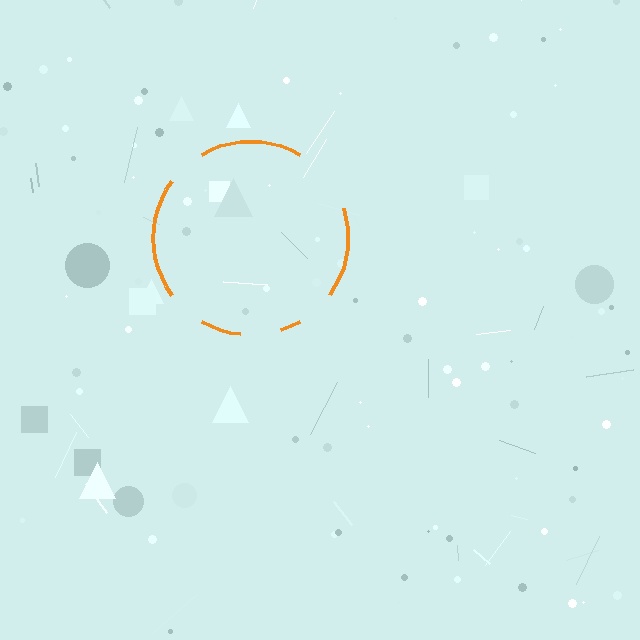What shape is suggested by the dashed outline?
The dashed outline suggests a circle.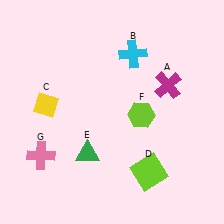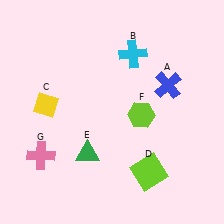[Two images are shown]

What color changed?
The cross (A) changed from magenta in Image 1 to blue in Image 2.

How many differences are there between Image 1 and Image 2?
There is 1 difference between the two images.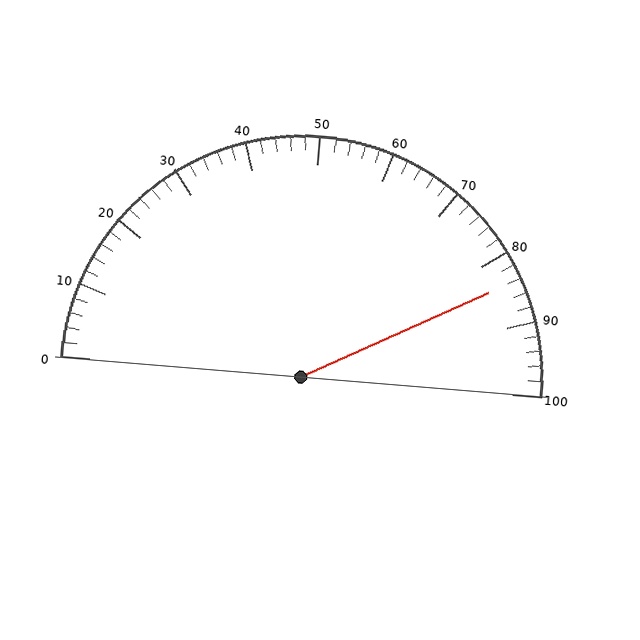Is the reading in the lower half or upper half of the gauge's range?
The reading is in the upper half of the range (0 to 100).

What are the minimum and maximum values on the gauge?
The gauge ranges from 0 to 100.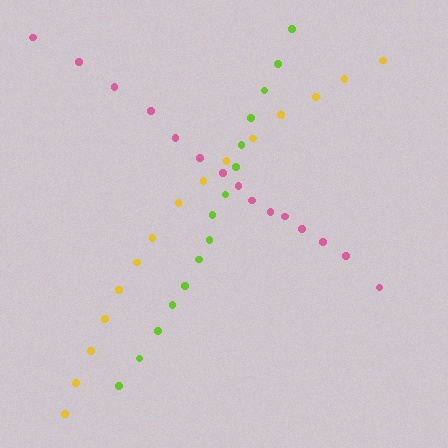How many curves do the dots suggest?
There are 3 distinct paths.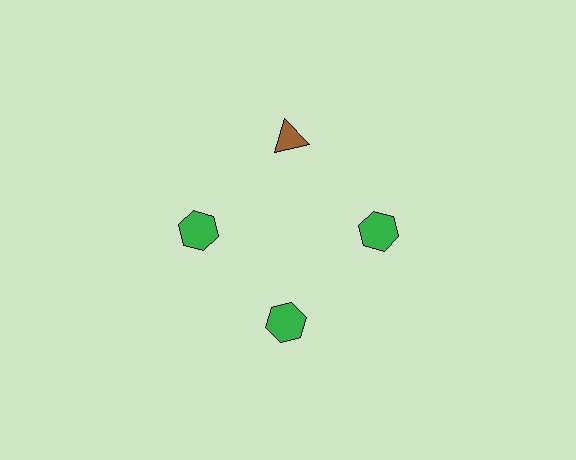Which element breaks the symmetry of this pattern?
The brown triangle at roughly the 12 o'clock position breaks the symmetry. All other shapes are green hexagons.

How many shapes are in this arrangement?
There are 4 shapes arranged in a ring pattern.